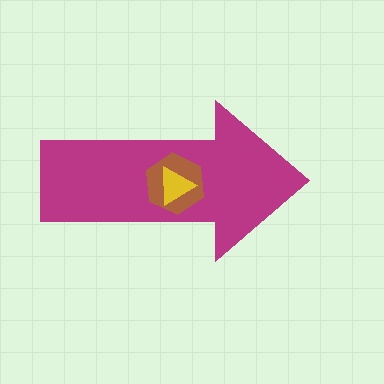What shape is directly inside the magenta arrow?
The brown hexagon.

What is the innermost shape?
The yellow triangle.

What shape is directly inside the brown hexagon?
The yellow triangle.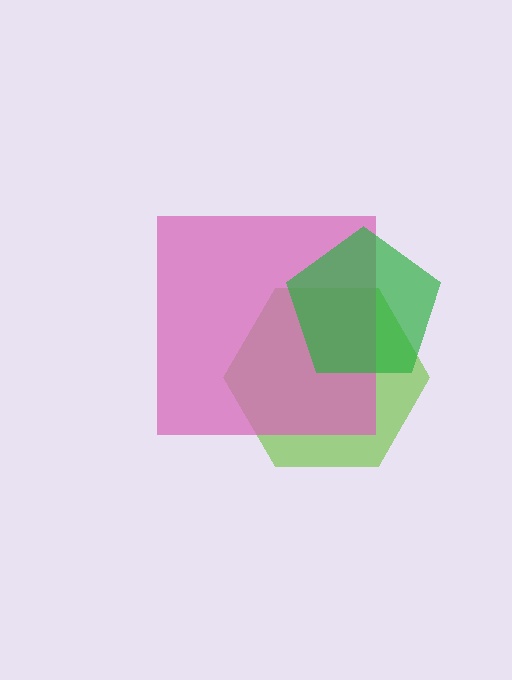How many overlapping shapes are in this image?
There are 3 overlapping shapes in the image.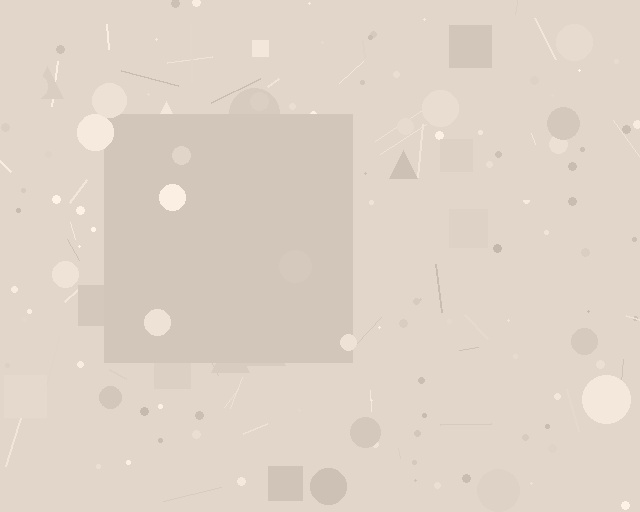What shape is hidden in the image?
A square is hidden in the image.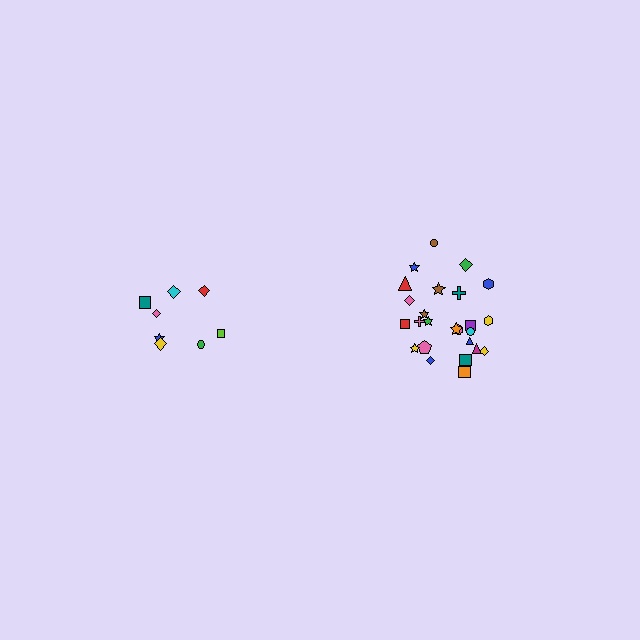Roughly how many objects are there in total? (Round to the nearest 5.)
Roughly 35 objects in total.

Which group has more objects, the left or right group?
The right group.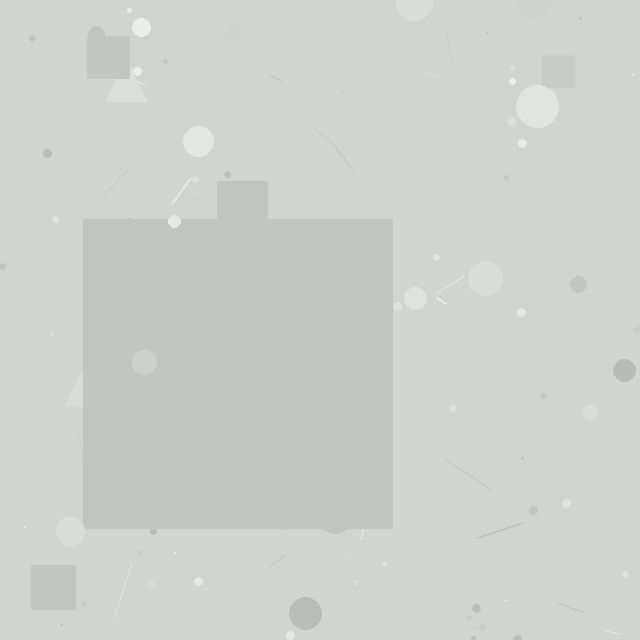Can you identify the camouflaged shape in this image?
The camouflaged shape is a square.